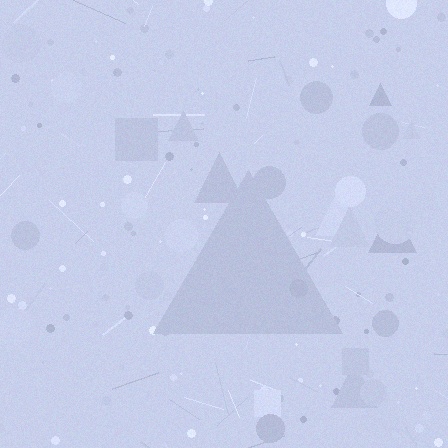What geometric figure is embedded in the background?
A triangle is embedded in the background.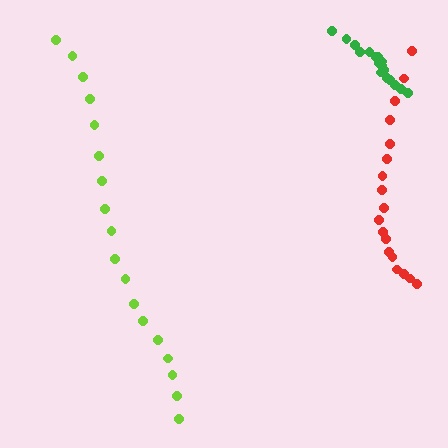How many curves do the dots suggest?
There are 3 distinct paths.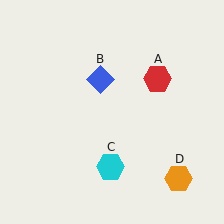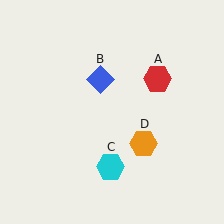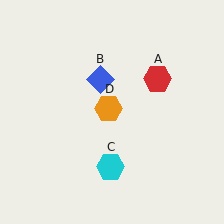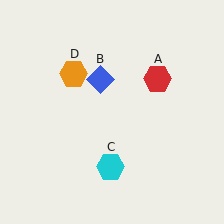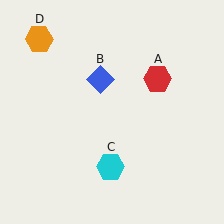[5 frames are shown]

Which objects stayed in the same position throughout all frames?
Red hexagon (object A) and blue diamond (object B) and cyan hexagon (object C) remained stationary.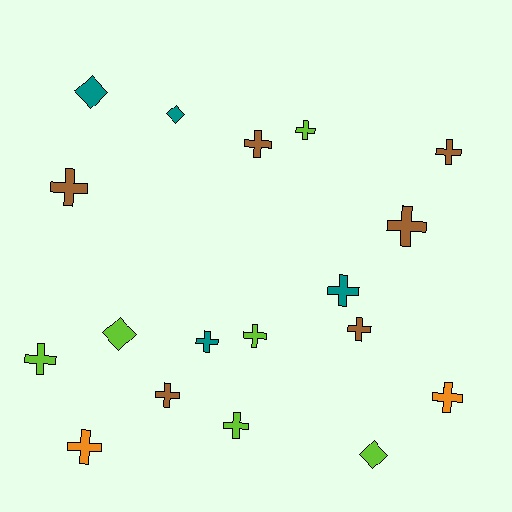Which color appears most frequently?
Brown, with 6 objects.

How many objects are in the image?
There are 18 objects.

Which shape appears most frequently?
Cross, with 14 objects.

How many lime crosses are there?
There are 4 lime crosses.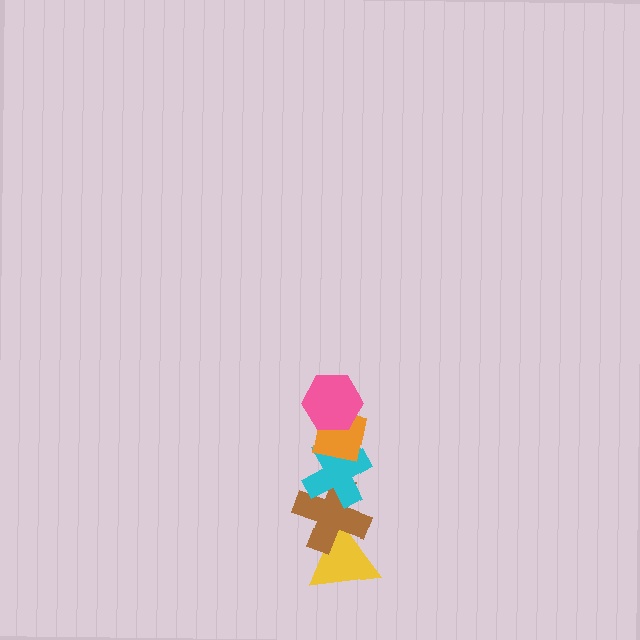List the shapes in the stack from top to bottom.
From top to bottom: the pink hexagon, the orange square, the cyan cross, the brown cross, the yellow triangle.